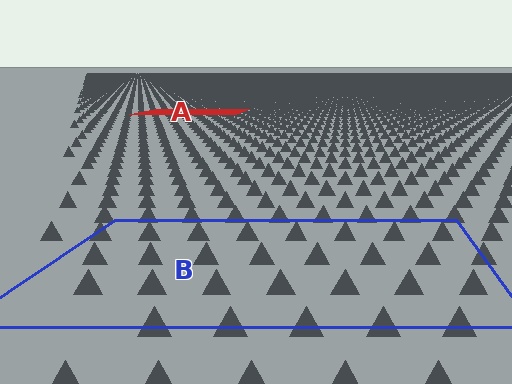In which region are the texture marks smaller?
The texture marks are smaller in region A, because it is farther away.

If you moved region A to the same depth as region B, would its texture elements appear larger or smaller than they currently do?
They would appear larger. At a closer depth, the same texture elements are projected at a bigger on-screen size.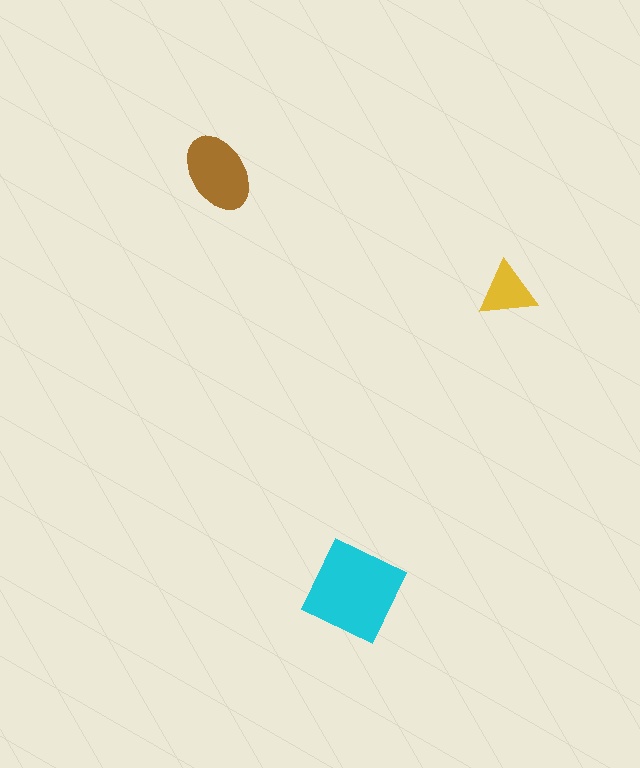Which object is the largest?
The cyan diamond.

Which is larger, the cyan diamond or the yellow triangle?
The cyan diamond.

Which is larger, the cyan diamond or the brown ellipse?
The cyan diamond.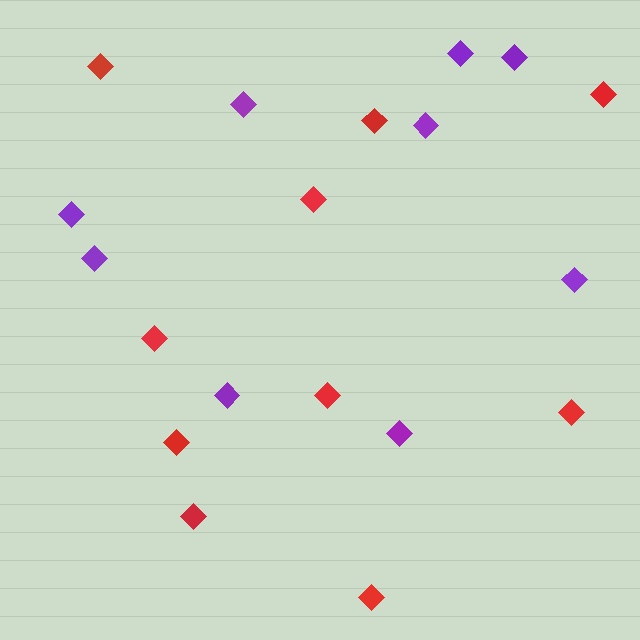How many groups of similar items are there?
There are 2 groups: one group of purple diamonds (9) and one group of red diamonds (10).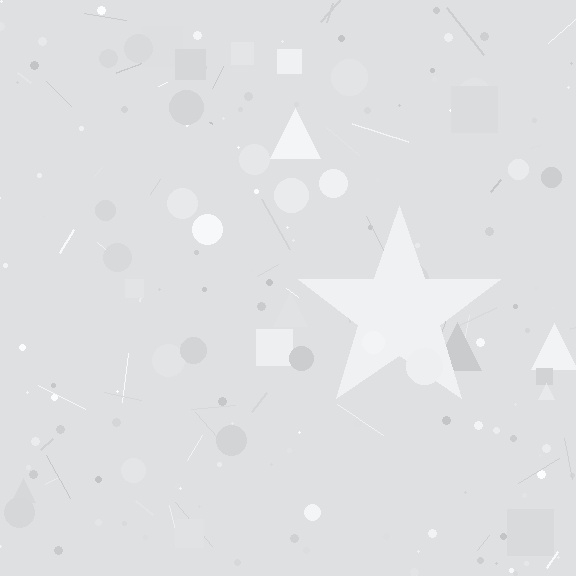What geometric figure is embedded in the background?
A star is embedded in the background.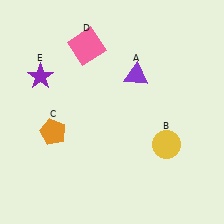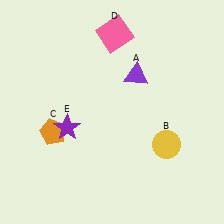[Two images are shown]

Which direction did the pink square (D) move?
The pink square (D) moved right.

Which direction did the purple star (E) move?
The purple star (E) moved down.